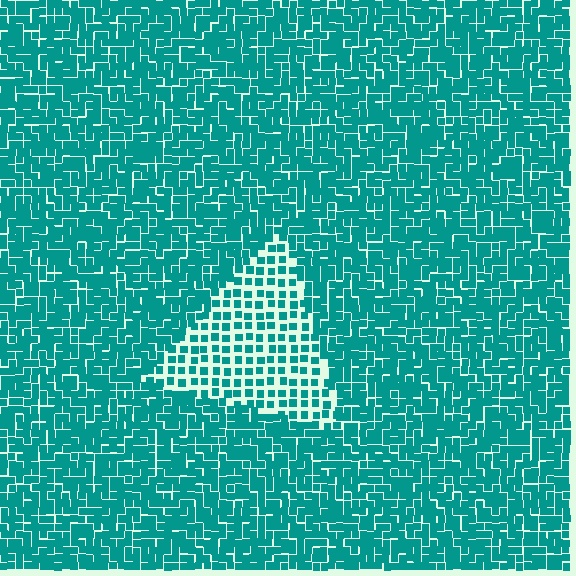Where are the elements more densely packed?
The elements are more densely packed outside the triangle boundary.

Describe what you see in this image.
The image contains small teal elements arranged at two different densities. A triangle-shaped region is visible where the elements are less densely packed than the surrounding area.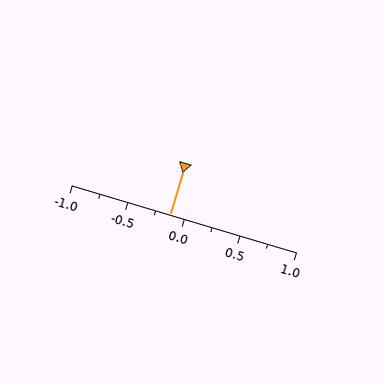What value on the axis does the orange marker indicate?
The marker indicates approximately -0.12.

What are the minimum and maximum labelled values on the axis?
The axis runs from -1.0 to 1.0.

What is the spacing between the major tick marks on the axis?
The major ticks are spaced 0.5 apart.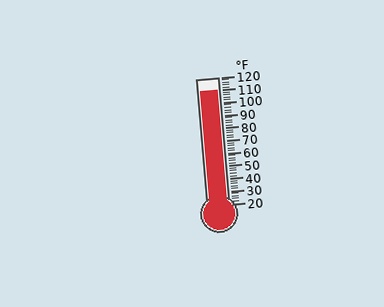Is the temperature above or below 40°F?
The temperature is above 40°F.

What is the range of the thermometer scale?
The thermometer scale ranges from 20°F to 120°F.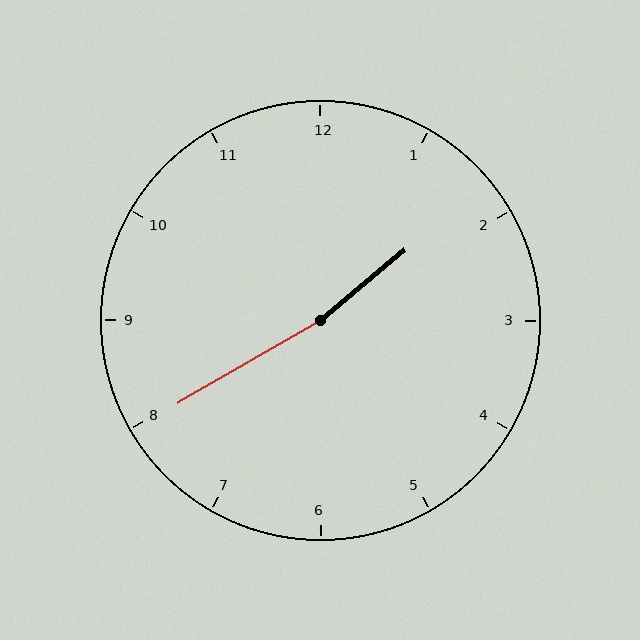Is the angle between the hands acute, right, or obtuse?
It is obtuse.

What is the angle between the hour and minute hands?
Approximately 170 degrees.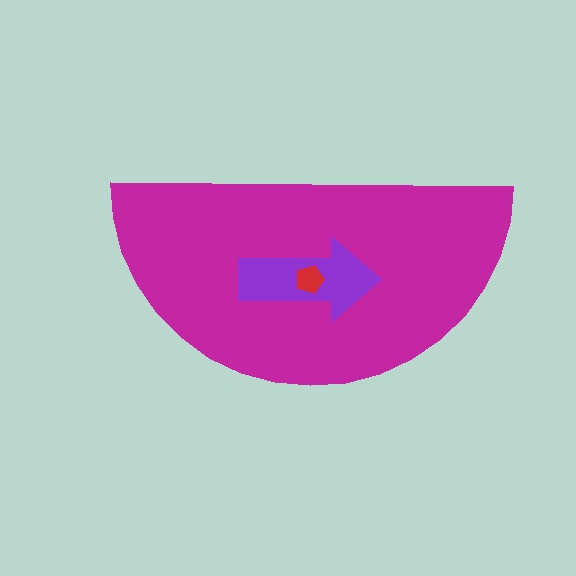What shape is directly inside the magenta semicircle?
The purple arrow.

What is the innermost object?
The red pentagon.